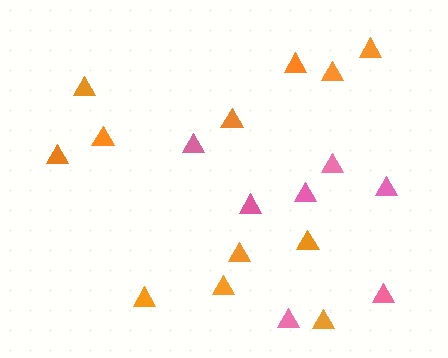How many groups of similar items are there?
There are 2 groups: one group of orange triangles (12) and one group of pink triangles (7).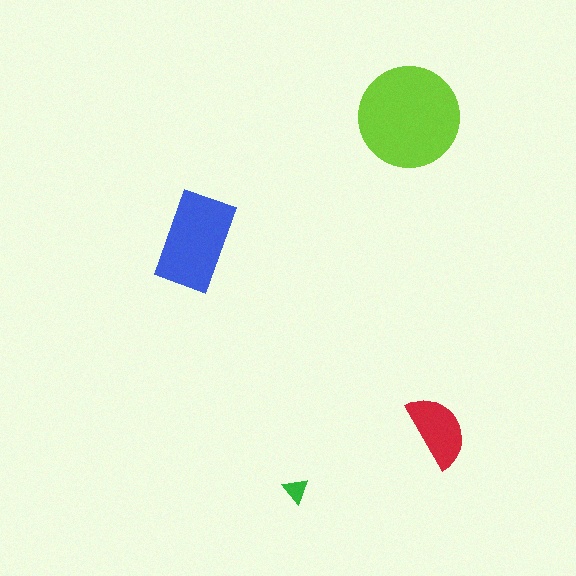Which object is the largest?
The lime circle.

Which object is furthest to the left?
The blue rectangle is leftmost.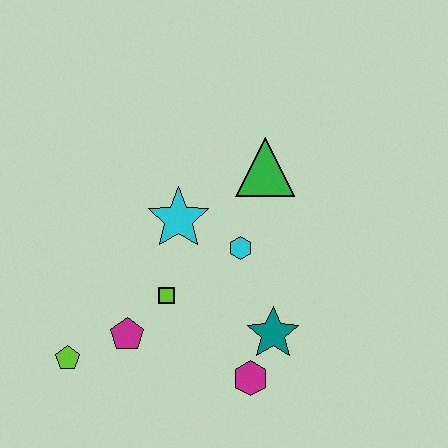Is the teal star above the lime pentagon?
Yes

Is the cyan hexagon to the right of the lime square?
Yes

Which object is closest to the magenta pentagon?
The lime square is closest to the magenta pentagon.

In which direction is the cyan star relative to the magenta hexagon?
The cyan star is above the magenta hexagon.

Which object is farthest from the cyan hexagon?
The lime pentagon is farthest from the cyan hexagon.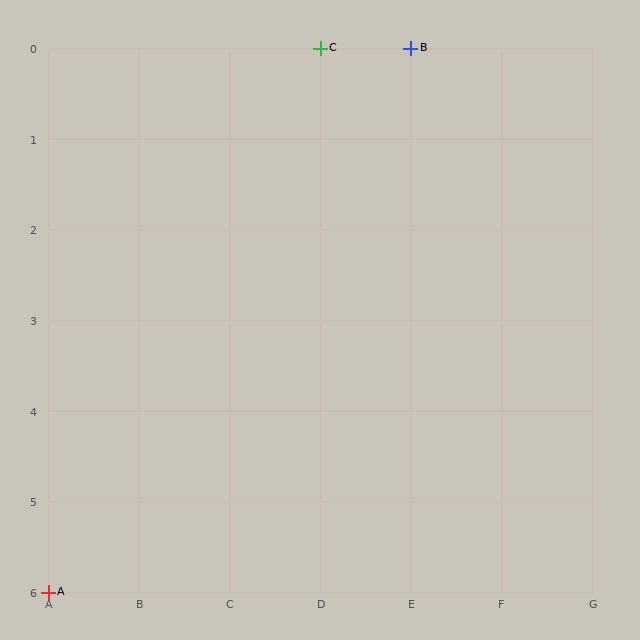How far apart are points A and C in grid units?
Points A and C are 3 columns and 6 rows apart (about 6.7 grid units diagonally).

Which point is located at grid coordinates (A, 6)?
Point A is at (A, 6).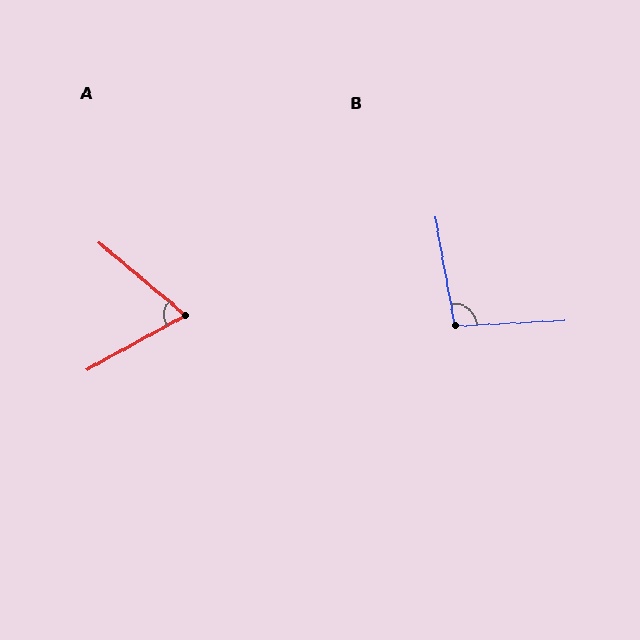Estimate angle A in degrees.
Approximately 69 degrees.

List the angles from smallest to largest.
A (69°), B (97°).